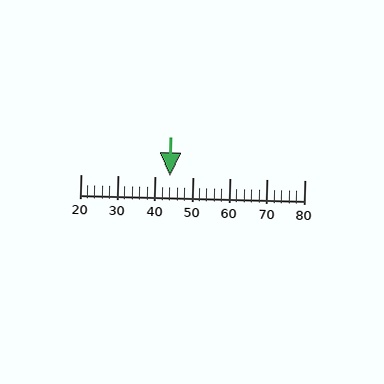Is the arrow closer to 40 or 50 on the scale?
The arrow is closer to 40.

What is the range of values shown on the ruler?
The ruler shows values from 20 to 80.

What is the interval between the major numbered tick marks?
The major tick marks are spaced 10 units apart.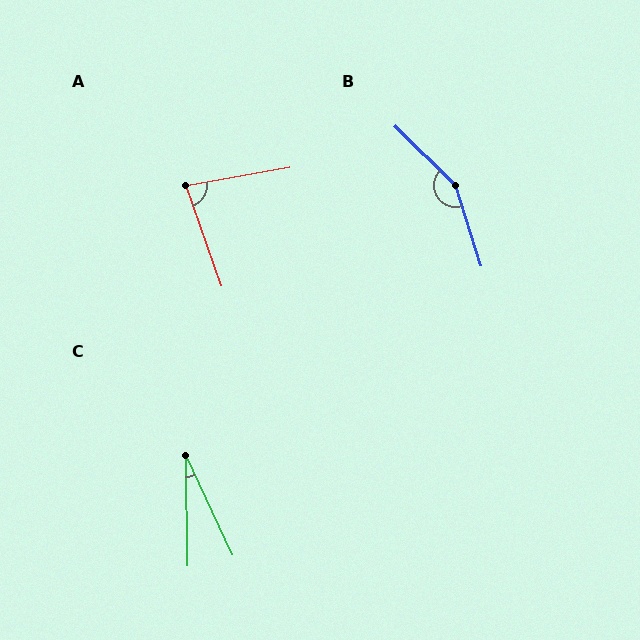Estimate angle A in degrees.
Approximately 80 degrees.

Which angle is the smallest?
C, at approximately 24 degrees.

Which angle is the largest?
B, at approximately 152 degrees.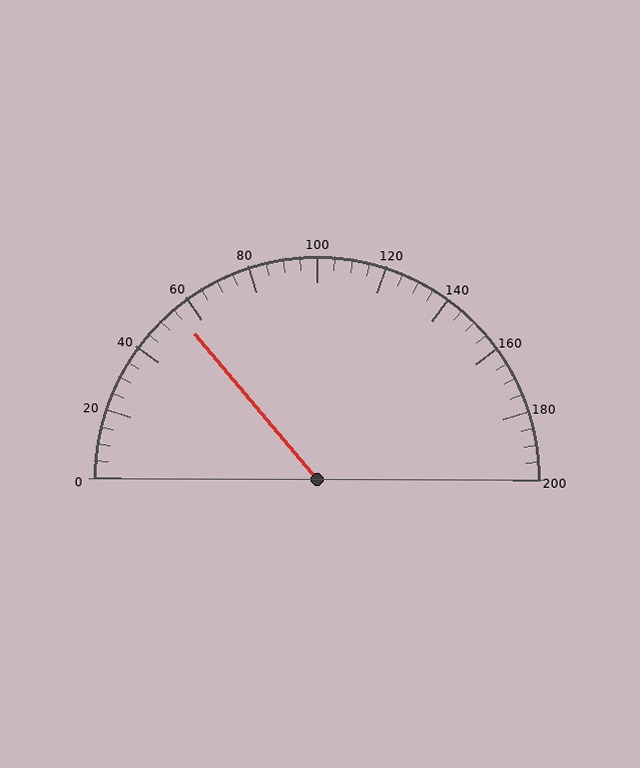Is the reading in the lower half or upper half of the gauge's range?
The reading is in the lower half of the range (0 to 200).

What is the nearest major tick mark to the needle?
The nearest major tick mark is 60.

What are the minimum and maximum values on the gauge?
The gauge ranges from 0 to 200.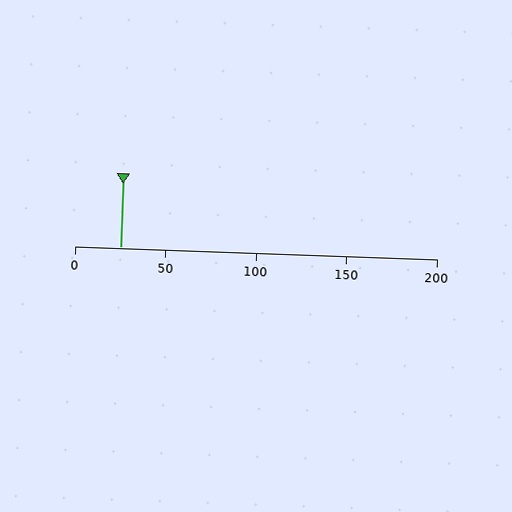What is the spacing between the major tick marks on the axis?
The major ticks are spaced 50 apart.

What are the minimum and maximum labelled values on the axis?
The axis runs from 0 to 200.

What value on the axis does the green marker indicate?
The marker indicates approximately 25.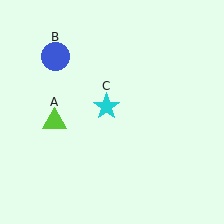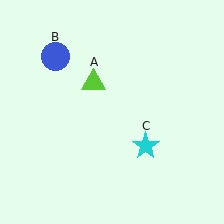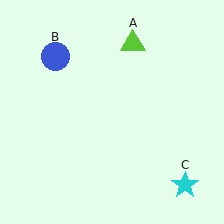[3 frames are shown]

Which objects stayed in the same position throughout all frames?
Blue circle (object B) remained stationary.